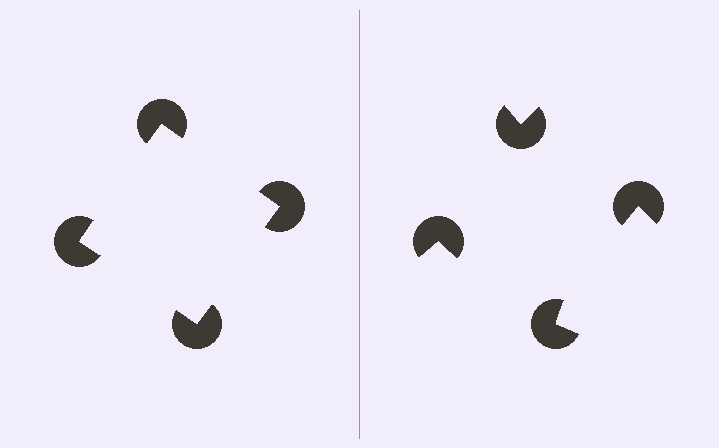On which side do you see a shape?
An illusory square appears on the left side. On the right side the wedge cuts are rotated, so no coherent shape forms.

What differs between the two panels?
The pac-man discs are positioned identically on both sides; only the wedge orientations differ. On the left they align to a square; on the right they are misaligned.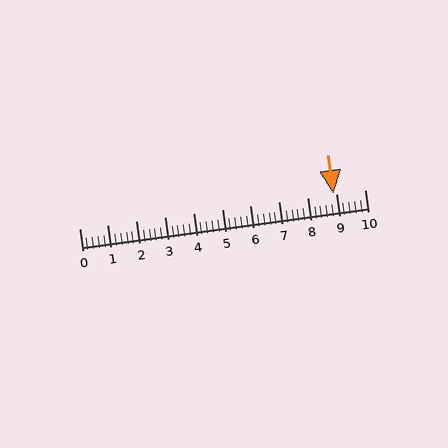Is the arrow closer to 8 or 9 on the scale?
The arrow is closer to 9.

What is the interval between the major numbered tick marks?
The major tick marks are spaced 1 units apart.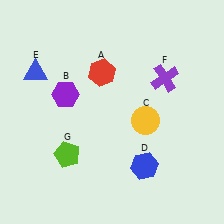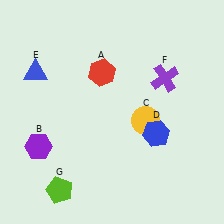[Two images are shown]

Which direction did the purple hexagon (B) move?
The purple hexagon (B) moved down.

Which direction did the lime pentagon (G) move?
The lime pentagon (G) moved down.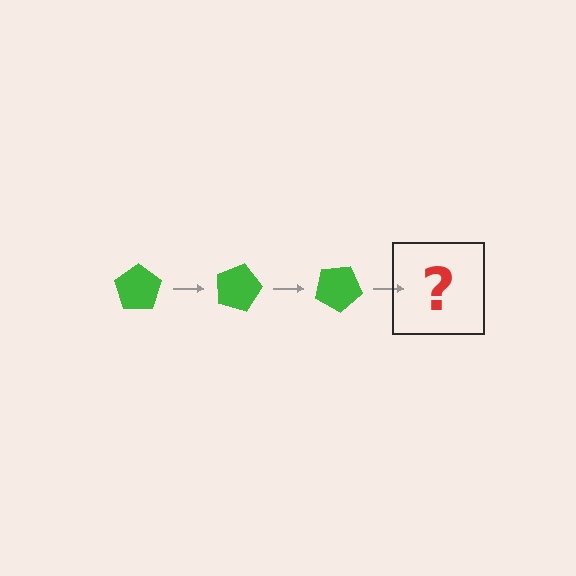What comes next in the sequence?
The next element should be a green pentagon rotated 45 degrees.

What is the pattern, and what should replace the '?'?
The pattern is that the pentagon rotates 15 degrees each step. The '?' should be a green pentagon rotated 45 degrees.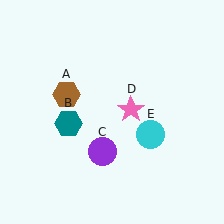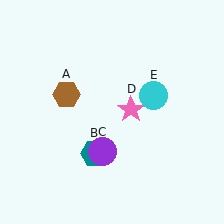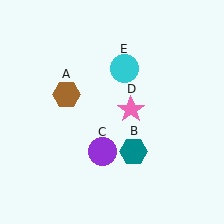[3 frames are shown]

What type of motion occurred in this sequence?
The teal hexagon (object B), cyan circle (object E) rotated counterclockwise around the center of the scene.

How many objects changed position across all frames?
2 objects changed position: teal hexagon (object B), cyan circle (object E).